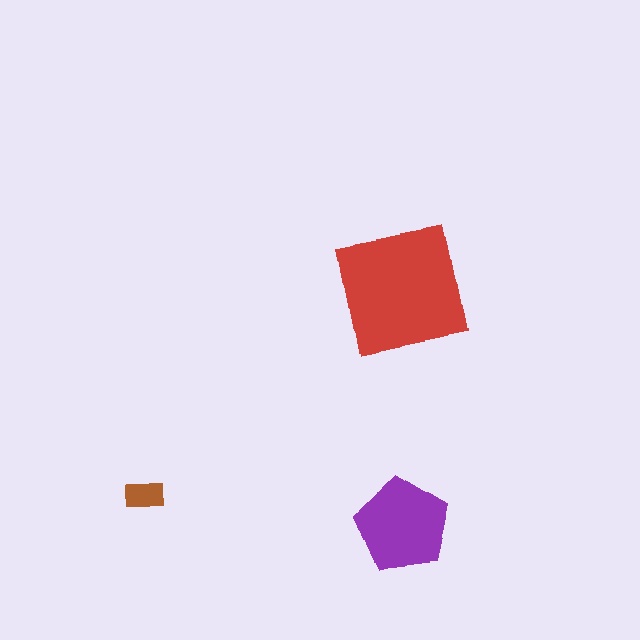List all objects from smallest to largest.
The brown rectangle, the purple pentagon, the red square.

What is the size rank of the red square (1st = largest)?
1st.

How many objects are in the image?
There are 3 objects in the image.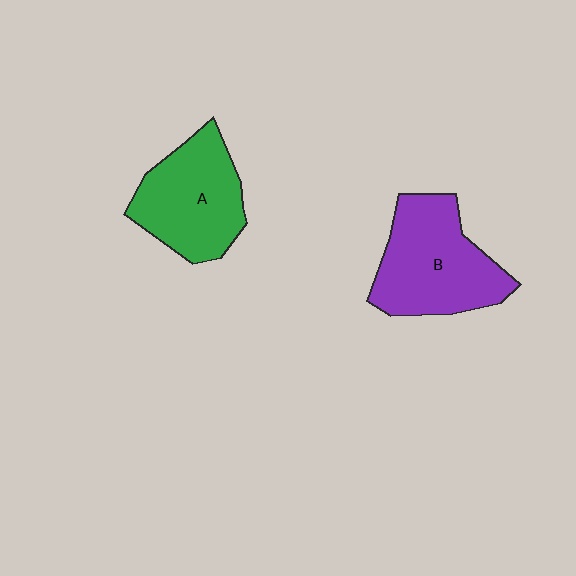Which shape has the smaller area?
Shape A (green).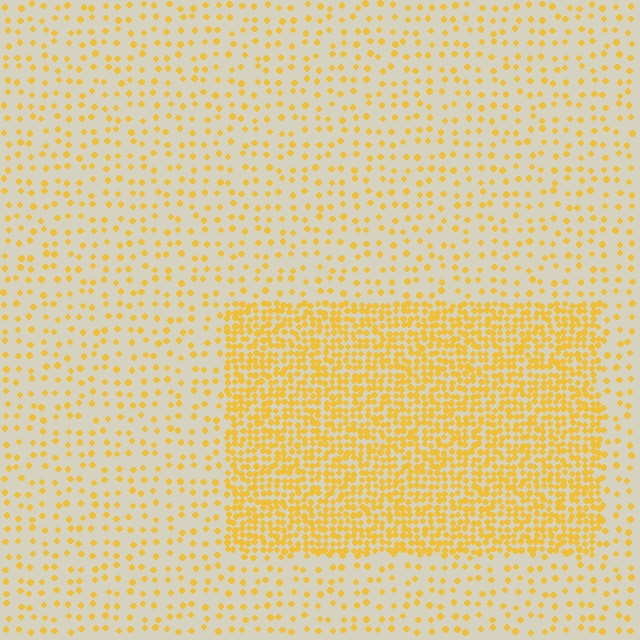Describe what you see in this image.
The image contains small yellow elements arranged at two different densities. A rectangle-shaped region is visible where the elements are more densely packed than the surrounding area.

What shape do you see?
I see a rectangle.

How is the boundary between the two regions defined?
The boundary is defined by a change in element density (approximately 3.2x ratio). All elements are the same color, size, and shape.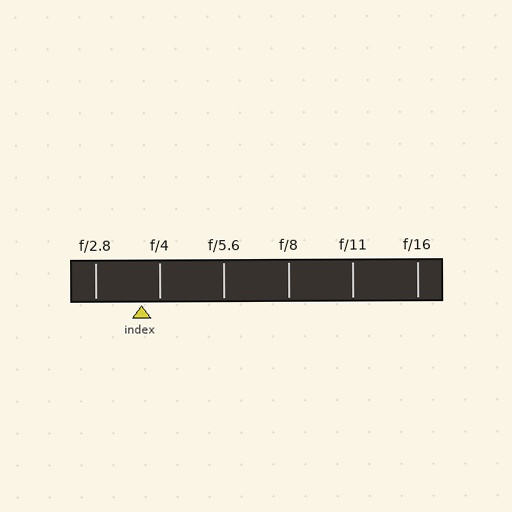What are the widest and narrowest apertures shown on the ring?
The widest aperture shown is f/2.8 and the narrowest is f/16.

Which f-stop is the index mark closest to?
The index mark is closest to f/4.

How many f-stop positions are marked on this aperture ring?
There are 6 f-stop positions marked.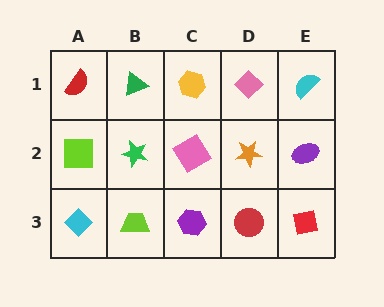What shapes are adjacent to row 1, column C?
A pink diamond (row 2, column C), a green triangle (row 1, column B), a pink diamond (row 1, column D).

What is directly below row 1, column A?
A lime square.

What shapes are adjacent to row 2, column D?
A pink diamond (row 1, column D), a red circle (row 3, column D), a pink diamond (row 2, column C), a purple ellipse (row 2, column E).